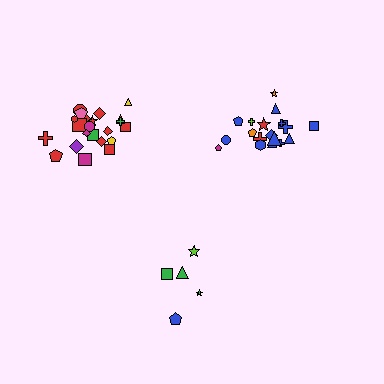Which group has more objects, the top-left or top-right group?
The top-left group.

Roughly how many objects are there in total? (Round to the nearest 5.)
Roughly 45 objects in total.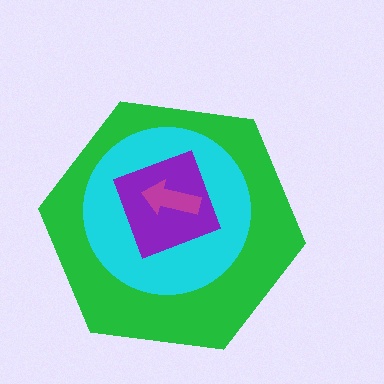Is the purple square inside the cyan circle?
Yes.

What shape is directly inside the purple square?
The magenta arrow.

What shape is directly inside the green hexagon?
The cyan circle.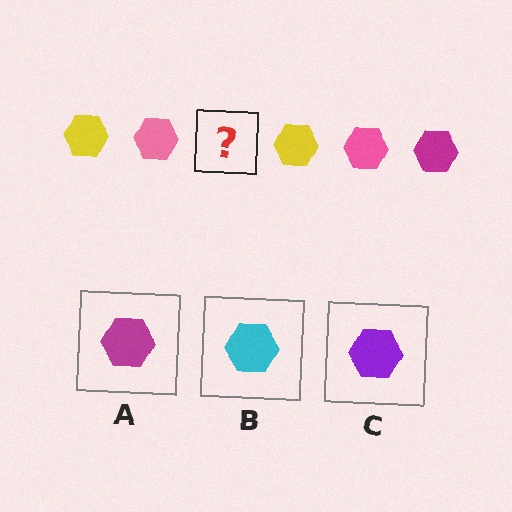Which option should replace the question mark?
Option A.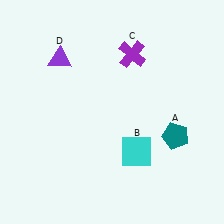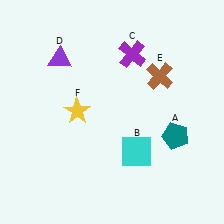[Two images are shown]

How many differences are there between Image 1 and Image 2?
There are 2 differences between the two images.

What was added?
A brown cross (E), a yellow star (F) were added in Image 2.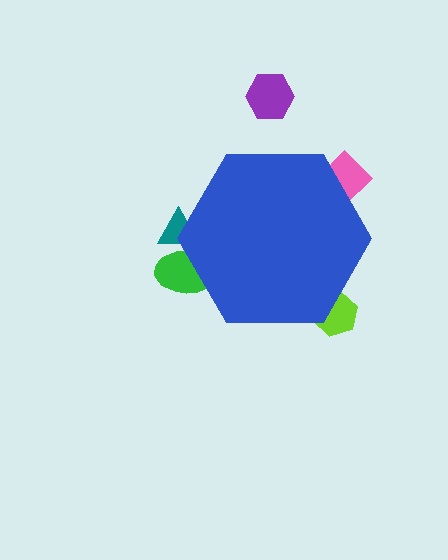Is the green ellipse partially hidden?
Yes, the green ellipse is partially hidden behind the blue hexagon.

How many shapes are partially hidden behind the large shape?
4 shapes are partially hidden.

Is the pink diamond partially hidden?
Yes, the pink diamond is partially hidden behind the blue hexagon.